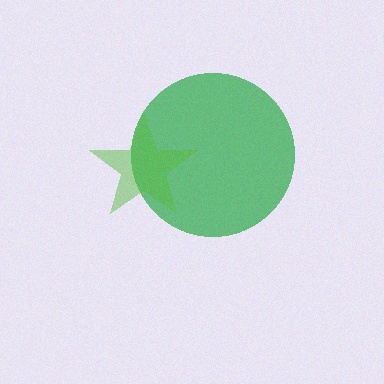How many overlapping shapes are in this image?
There are 2 overlapping shapes in the image.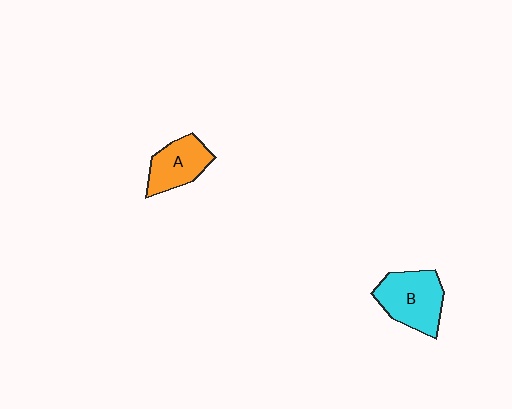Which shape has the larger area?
Shape B (cyan).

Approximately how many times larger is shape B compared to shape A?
Approximately 1.3 times.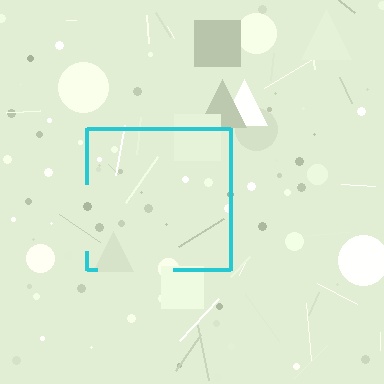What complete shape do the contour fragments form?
The contour fragments form a square.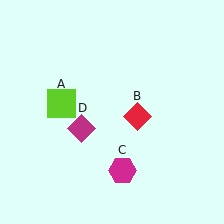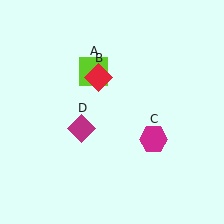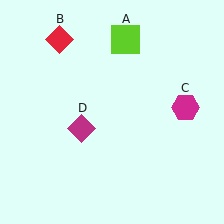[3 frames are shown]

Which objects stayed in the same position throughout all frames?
Magenta diamond (object D) remained stationary.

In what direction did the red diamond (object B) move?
The red diamond (object B) moved up and to the left.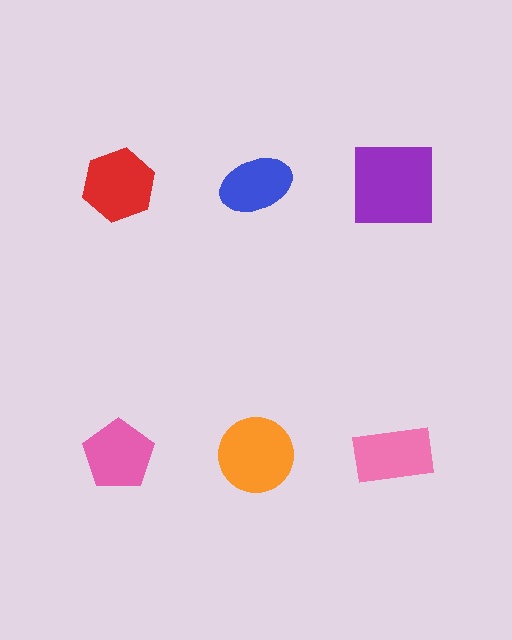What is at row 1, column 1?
A red hexagon.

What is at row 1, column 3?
A purple square.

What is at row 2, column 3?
A pink rectangle.